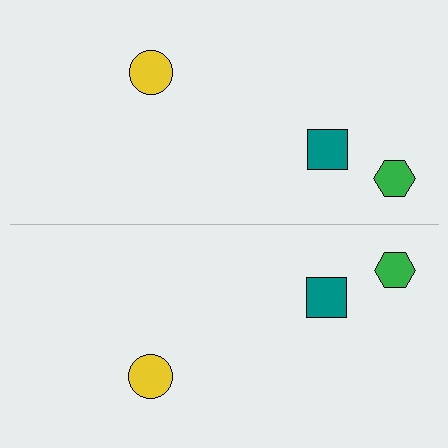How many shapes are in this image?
There are 6 shapes in this image.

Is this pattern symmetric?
Yes, this pattern has bilateral (reflection) symmetry.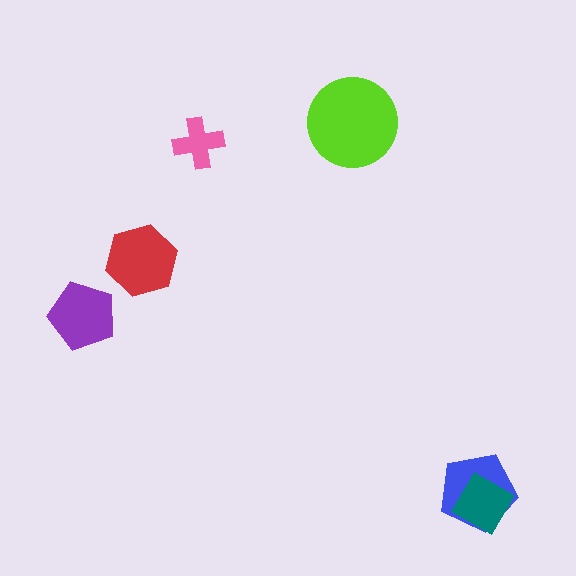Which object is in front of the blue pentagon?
The teal diamond is in front of the blue pentagon.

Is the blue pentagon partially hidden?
Yes, it is partially covered by another shape.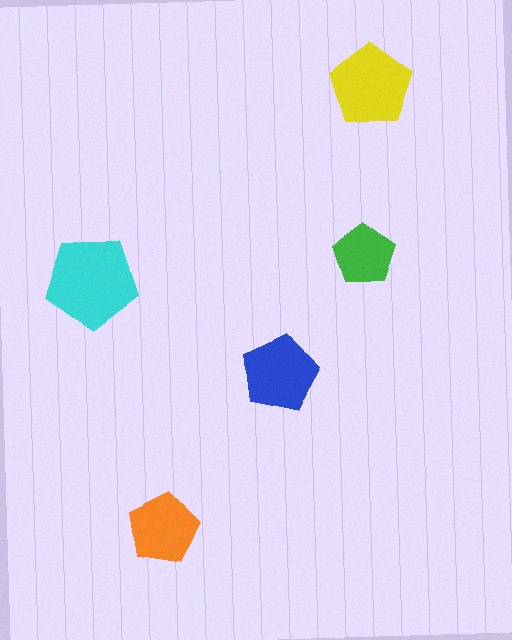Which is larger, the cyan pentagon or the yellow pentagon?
The cyan one.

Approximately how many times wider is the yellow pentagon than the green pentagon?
About 1.5 times wider.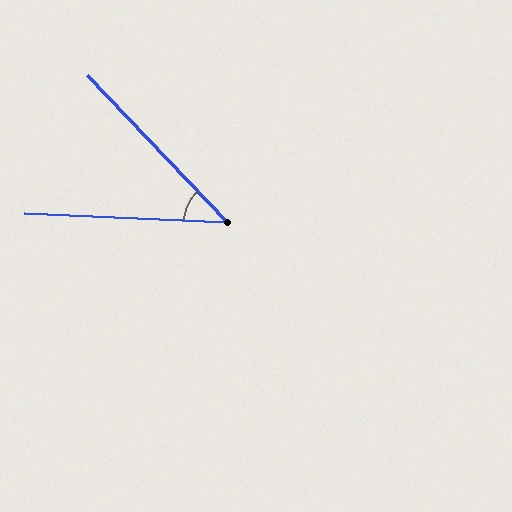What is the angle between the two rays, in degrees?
Approximately 44 degrees.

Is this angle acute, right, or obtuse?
It is acute.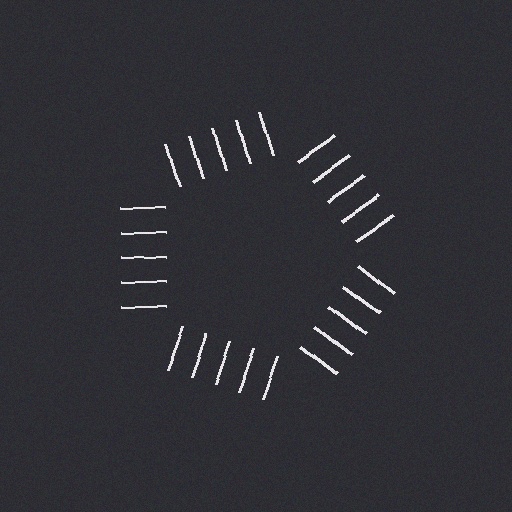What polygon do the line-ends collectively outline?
An illusory pentagon — the line segments terminate on its edges but no continuous stroke is drawn.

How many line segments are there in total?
25 — 5 along each of the 5 edges.